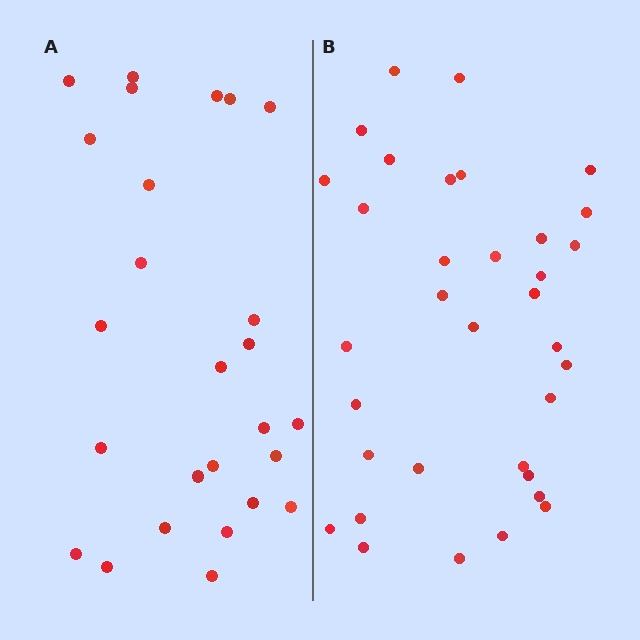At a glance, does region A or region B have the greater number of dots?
Region B (the right region) has more dots.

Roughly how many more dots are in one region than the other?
Region B has roughly 8 or so more dots than region A.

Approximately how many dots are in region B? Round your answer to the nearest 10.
About 30 dots. (The exact count is 34, which rounds to 30.)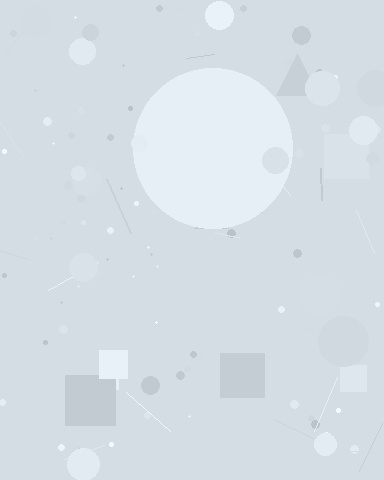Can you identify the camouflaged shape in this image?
The camouflaged shape is a circle.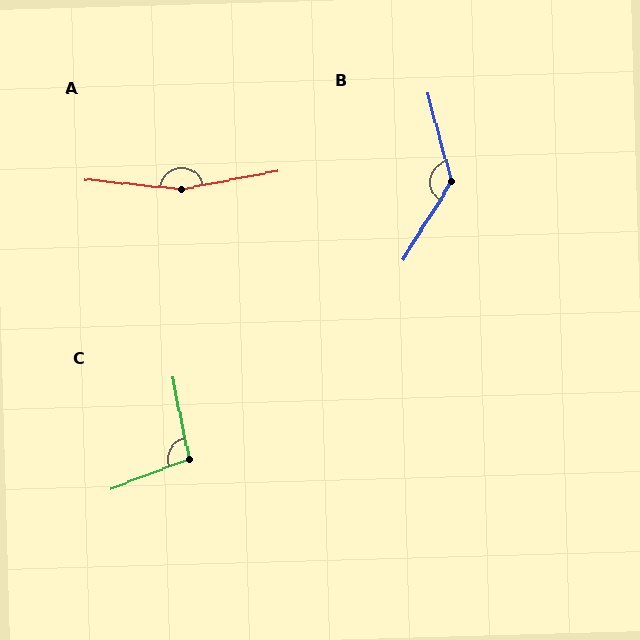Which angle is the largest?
A, at approximately 164 degrees.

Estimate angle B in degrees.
Approximately 133 degrees.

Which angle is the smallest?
C, at approximately 99 degrees.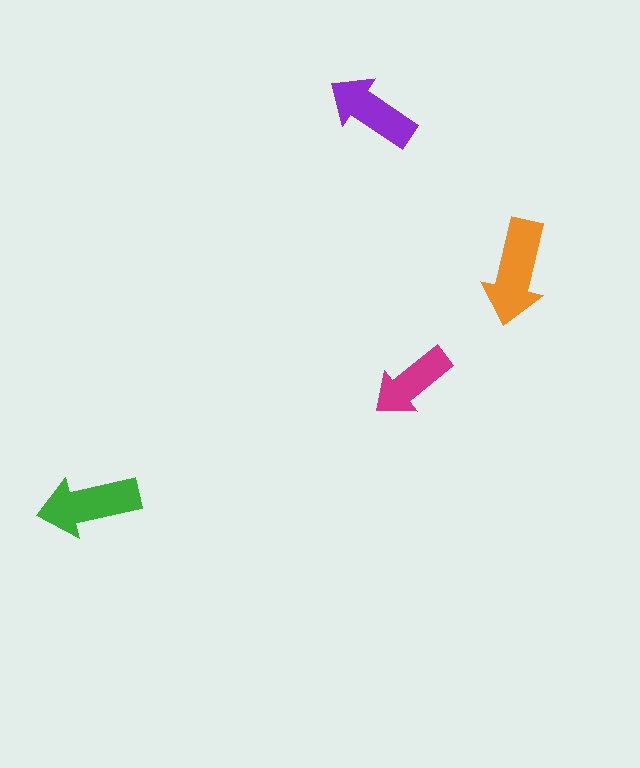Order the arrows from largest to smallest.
the orange one, the green one, the purple one, the magenta one.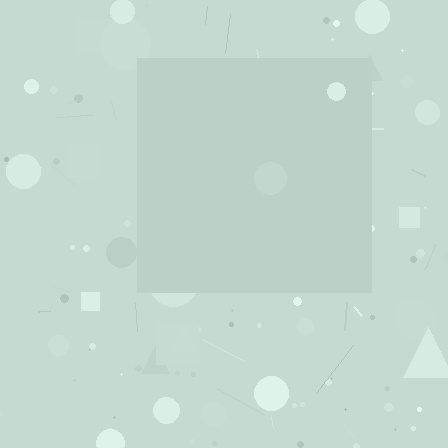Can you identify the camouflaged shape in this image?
The camouflaged shape is a square.